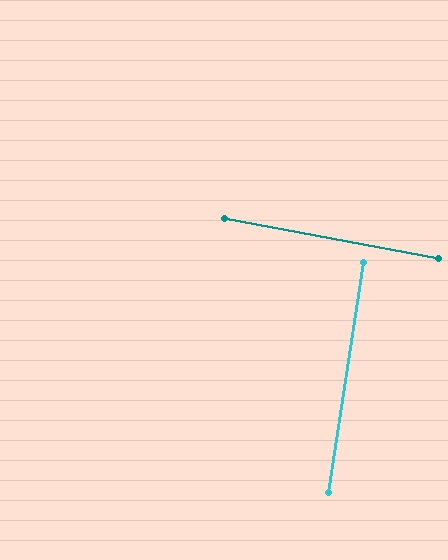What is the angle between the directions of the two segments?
Approximately 88 degrees.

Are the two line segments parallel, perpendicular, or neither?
Perpendicular — they meet at approximately 88°.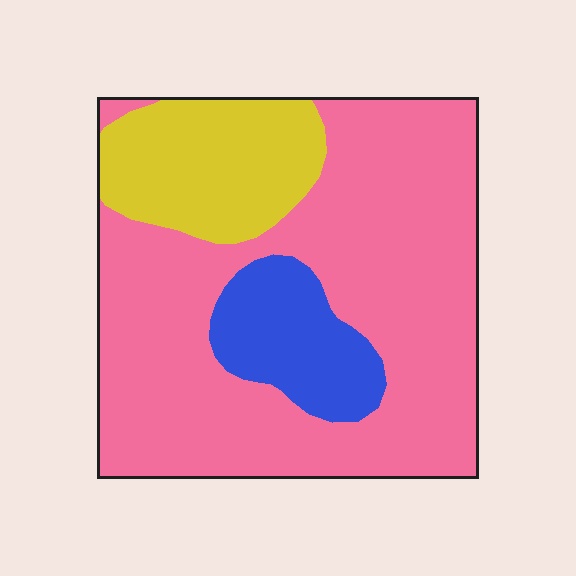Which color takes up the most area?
Pink, at roughly 70%.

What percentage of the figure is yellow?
Yellow takes up about one fifth (1/5) of the figure.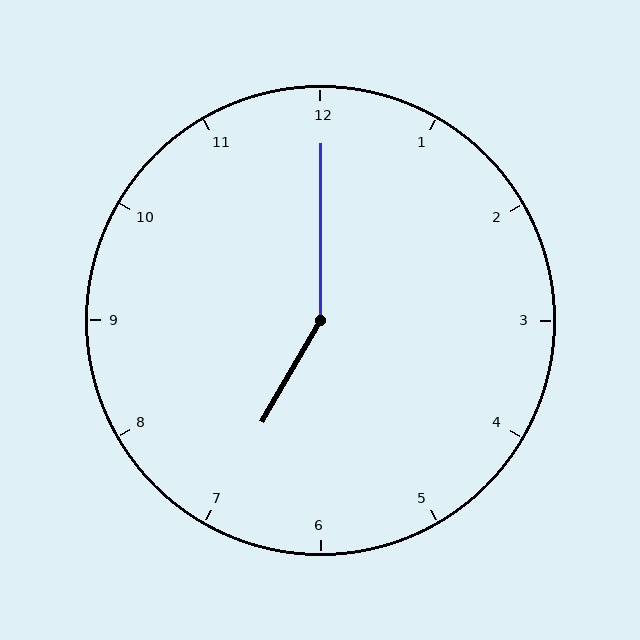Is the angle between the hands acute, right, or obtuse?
It is obtuse.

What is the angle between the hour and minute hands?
Approximately 150 degrees.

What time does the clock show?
7:00.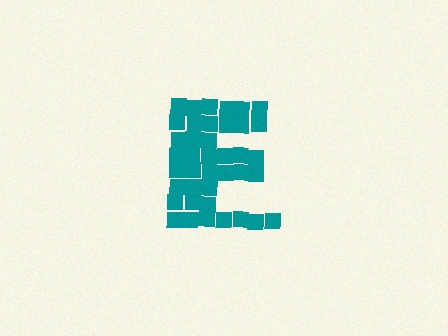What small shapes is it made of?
It is made of small squares.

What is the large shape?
The large shape is the letter E.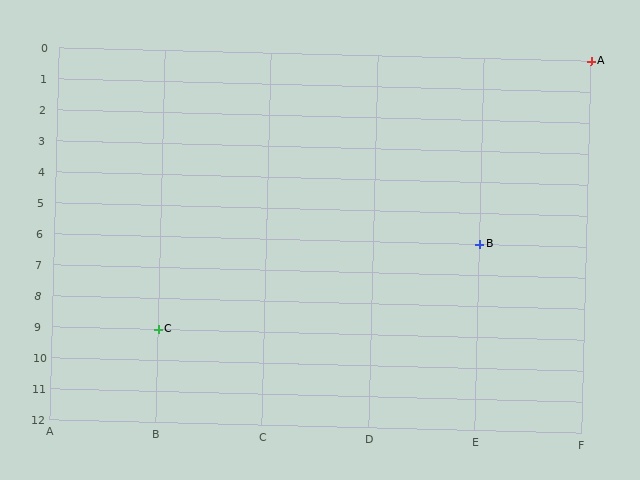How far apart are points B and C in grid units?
Points B and C are 3 columns and 3 rows apart (about 4.2 grid units diagonally).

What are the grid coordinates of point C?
Point C is at grid coordinates (B, 9).